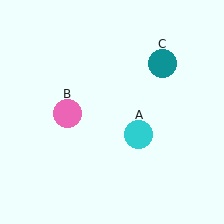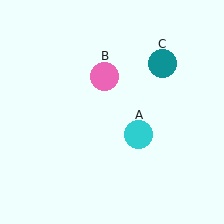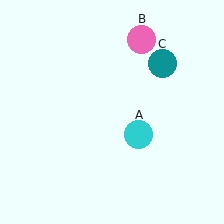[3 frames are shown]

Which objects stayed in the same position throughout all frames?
Cyan circle (object A) and teal circle (object C) remained stationary.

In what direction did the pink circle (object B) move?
The pink circle (object B) moved up and to the right.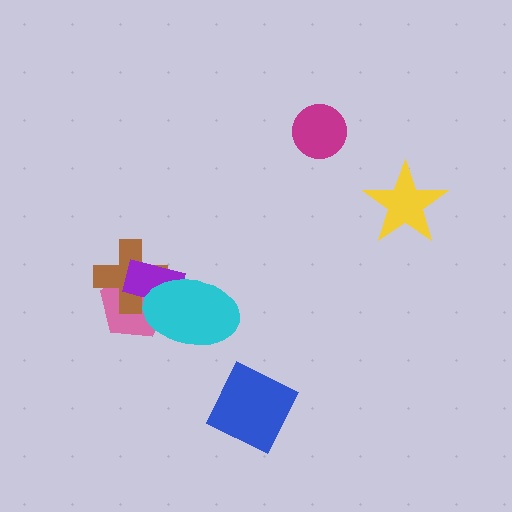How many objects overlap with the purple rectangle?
3 objects overlap with the purple rectangle.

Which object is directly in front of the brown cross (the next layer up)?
The purple rectangle is directly in front of the brown cross.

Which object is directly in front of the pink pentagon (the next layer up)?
The brown cross is directly in front of the pink pentagon.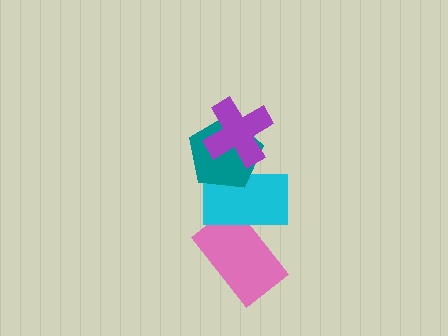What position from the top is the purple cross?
The purple cross is 1st from the top.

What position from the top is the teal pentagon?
The teal pentagon is 2nd from the top.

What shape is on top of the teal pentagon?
The purple cross is on top of the teal pentagon.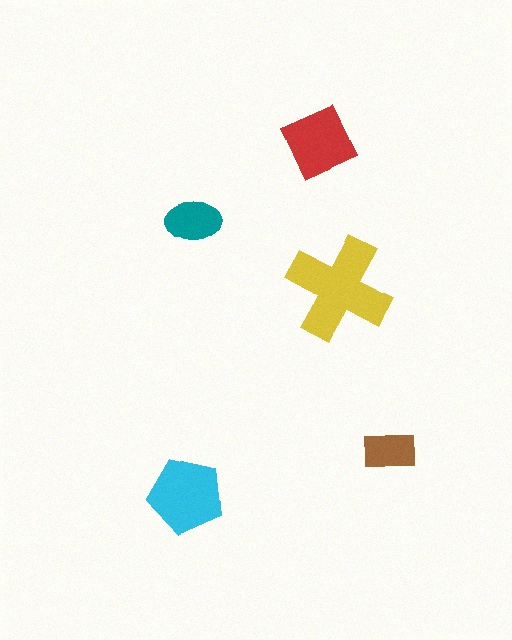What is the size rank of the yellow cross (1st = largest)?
1st.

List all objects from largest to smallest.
The yellow cross, the cyan pentagon, the red square, the teal ellipse, the brown rectangle.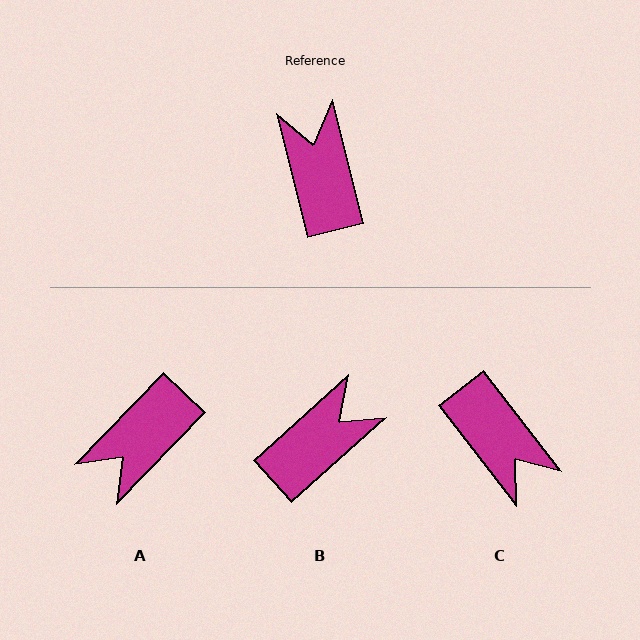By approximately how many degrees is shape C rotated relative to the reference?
Approximately 156 degrees clockwise.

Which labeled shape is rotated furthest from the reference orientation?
C, about 156 degrees away.